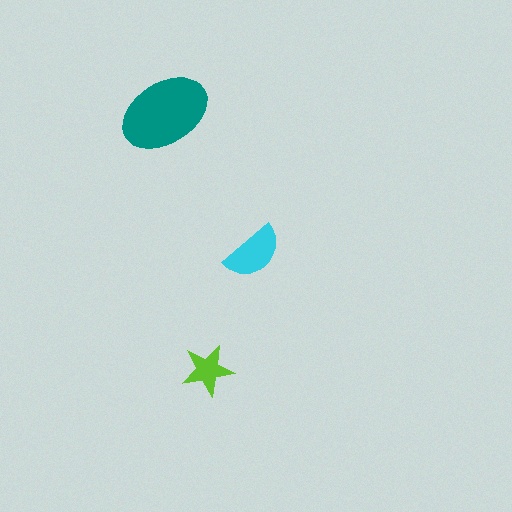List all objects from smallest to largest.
The lime star, the cyan semicircle, the teal ellipse.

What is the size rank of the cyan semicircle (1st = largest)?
2nd.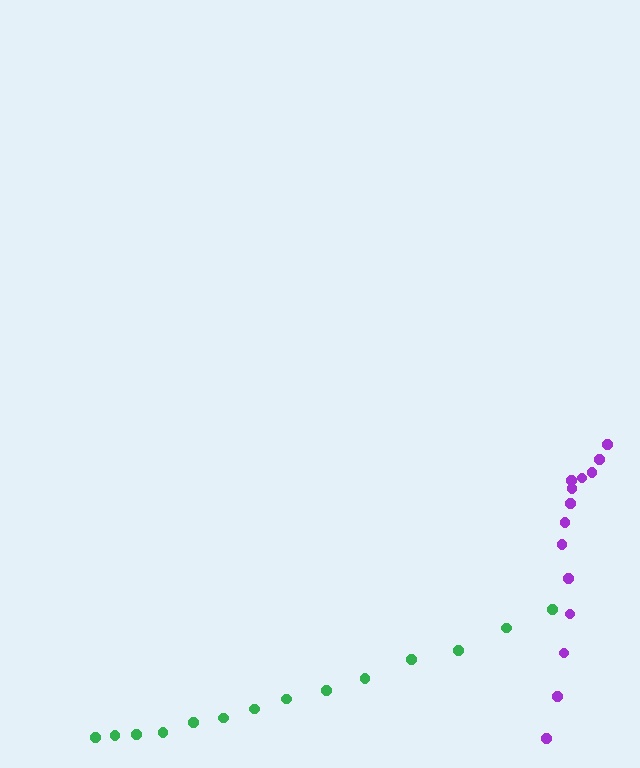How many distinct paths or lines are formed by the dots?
There are 2 distinct paths.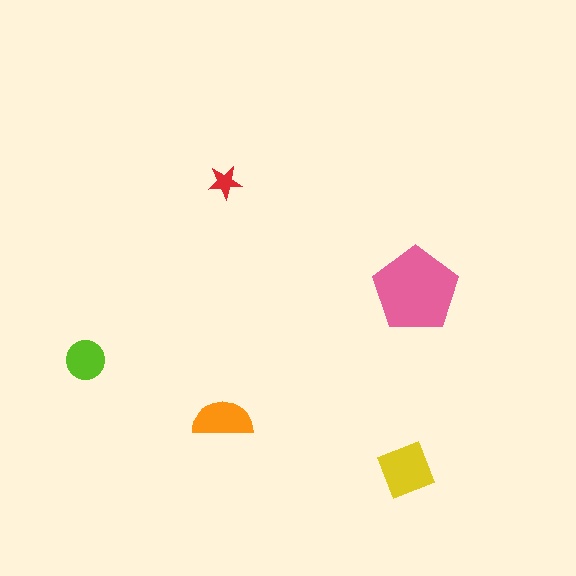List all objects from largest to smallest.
The pink pentagon, the yellow square, the orange semicircle, the lime circle, the red star.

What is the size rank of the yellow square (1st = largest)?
2nd.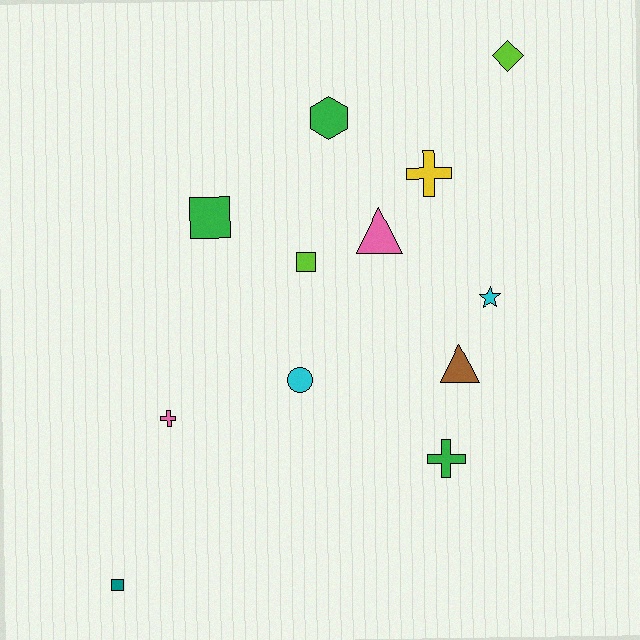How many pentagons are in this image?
There are no pentagons.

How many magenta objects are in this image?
There are no magenta objects.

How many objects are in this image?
There are 12 objects.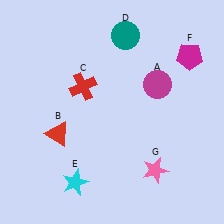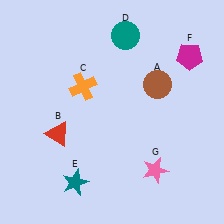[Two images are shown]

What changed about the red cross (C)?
In Image 1, C is red. In Image 2, it changed to orange.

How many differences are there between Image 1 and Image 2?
There are 3 differences between the two images.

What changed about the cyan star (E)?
In Image 1, E is cyan. In Image 2, it changed to teal.